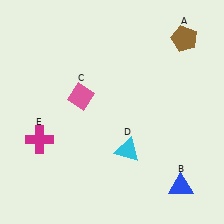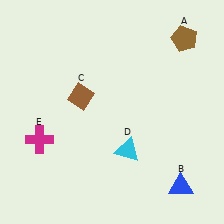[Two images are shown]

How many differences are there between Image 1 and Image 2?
There is 1 difference between the two images.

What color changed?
The diamond (C) changed from pink in Image 1 to brown in Image 2.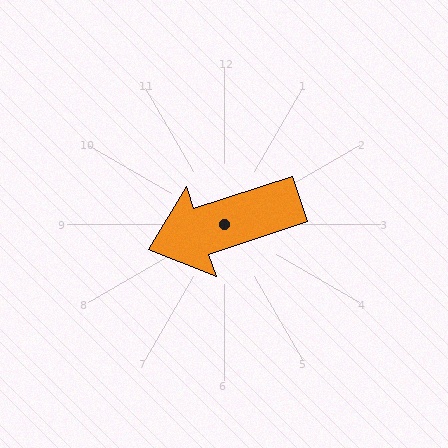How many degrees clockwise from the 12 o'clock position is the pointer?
Approximately 252 degrees.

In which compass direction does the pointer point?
West.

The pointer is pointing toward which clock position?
Roughly 8 o'clock.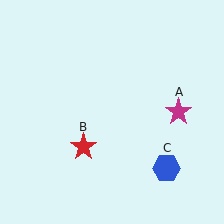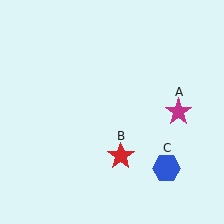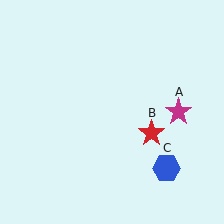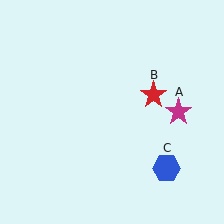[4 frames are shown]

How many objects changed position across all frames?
1 object changed position: red star (object B).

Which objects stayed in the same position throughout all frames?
Magenta star (object A) and blue hexagon (object C) remained stationary.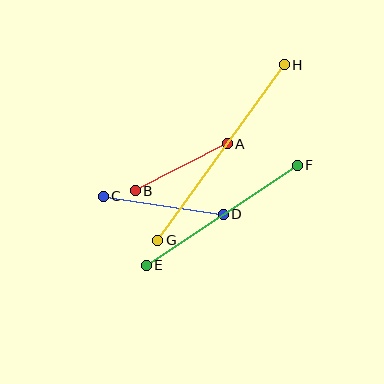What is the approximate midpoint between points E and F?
The midpoint is at approximately (222, 215) pixels.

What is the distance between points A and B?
The distance is approximately 103 pixels.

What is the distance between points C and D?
The distance is approximately 121 pixels.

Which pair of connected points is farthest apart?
Points G and H are farthest apart.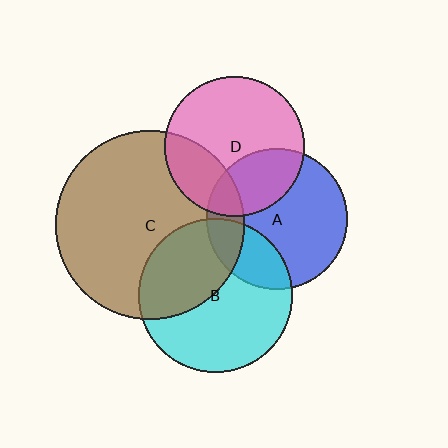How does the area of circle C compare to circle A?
Approximately 1.8 times.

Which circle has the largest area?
Circle C (brown).